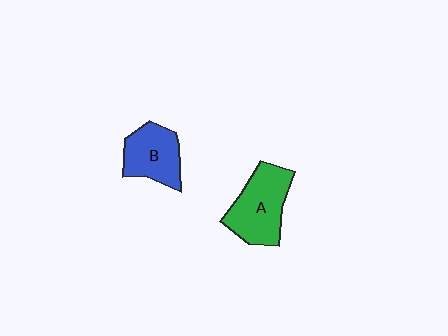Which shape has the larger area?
Shape A (green).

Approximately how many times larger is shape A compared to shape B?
Approximately 1.3 times.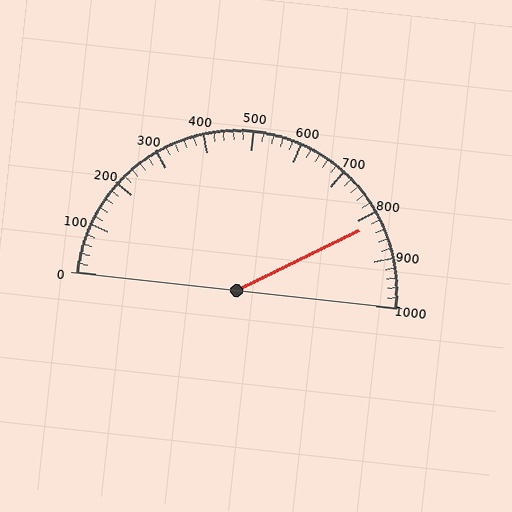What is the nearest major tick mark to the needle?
The nearest major tick mark is 800.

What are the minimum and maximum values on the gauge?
The gauge ranges from 0 to 1000.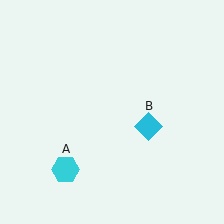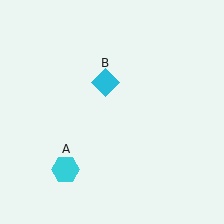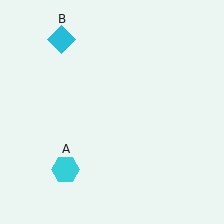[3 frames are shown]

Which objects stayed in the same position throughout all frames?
Cyan hexagon (object A) remained stationary.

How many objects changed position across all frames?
1 object changed position: cyan diamond (object B).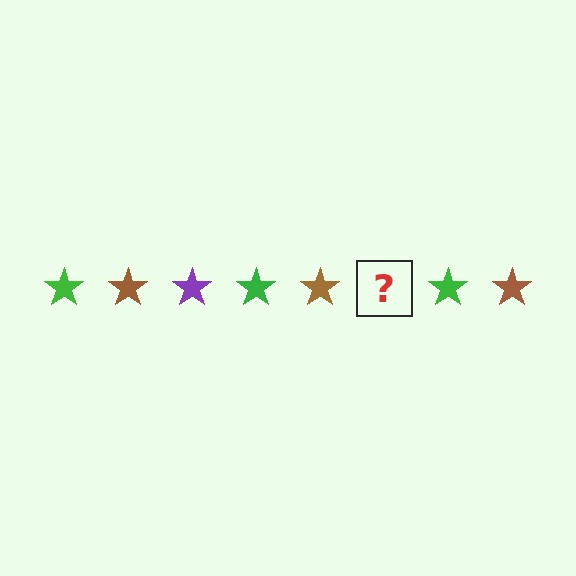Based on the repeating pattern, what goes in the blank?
The blank should be a purple star.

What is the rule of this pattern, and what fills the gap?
The rule is that the pattern cycles through green, brown, purple stars. The gap should be filled with a purple star.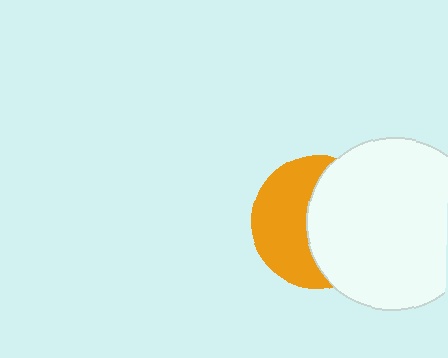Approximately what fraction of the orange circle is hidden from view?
Roughly 52% of the orange circle is hidden behind the white circle.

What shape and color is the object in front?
The object in front is a white circle.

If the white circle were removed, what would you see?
You would see the complete orange circle.